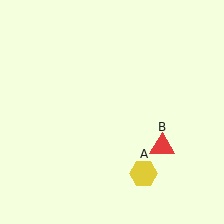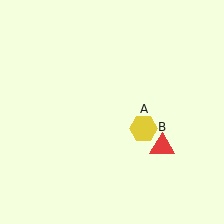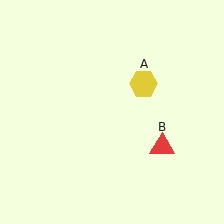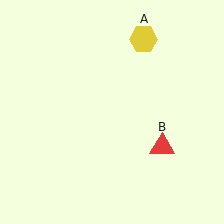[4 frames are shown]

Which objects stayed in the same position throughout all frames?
Red triangle (object B) remained stationary.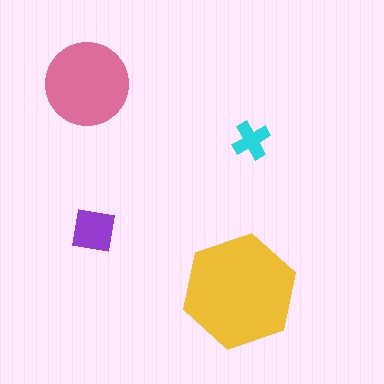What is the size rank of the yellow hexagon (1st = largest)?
1st.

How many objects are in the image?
There are 4 objects in the image.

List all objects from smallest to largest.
The cyan cross, the purple square, the pink circle, the yellow hexagon.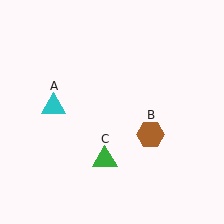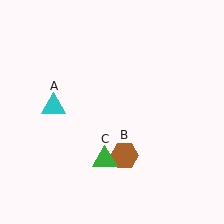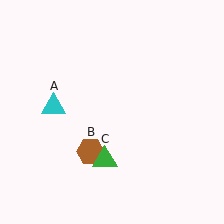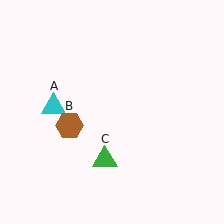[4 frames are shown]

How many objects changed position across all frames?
1 object changed position: brown hexagon (object B).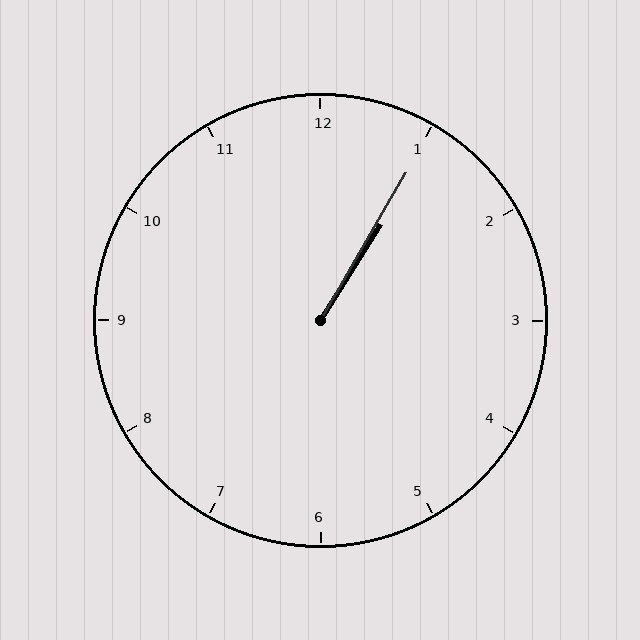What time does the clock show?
1:05.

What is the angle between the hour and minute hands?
Approximately 2 degrees.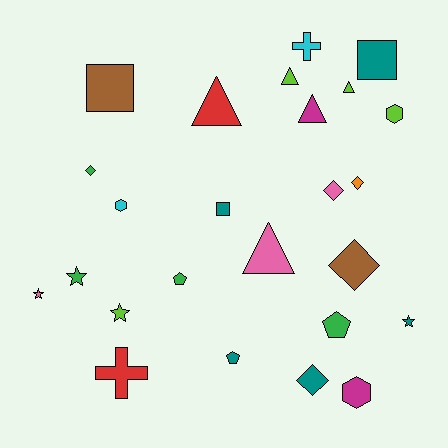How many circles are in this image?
There are no circles.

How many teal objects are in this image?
There are 5 teal objects.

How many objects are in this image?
There are 25 objects.